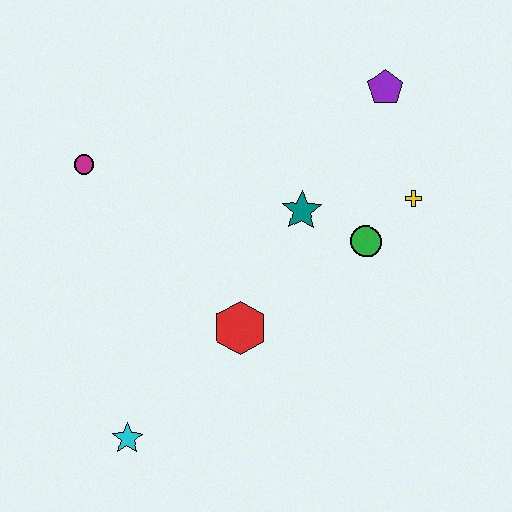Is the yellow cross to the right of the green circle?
Yes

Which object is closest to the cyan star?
The red hexagon is closest to the cyan star.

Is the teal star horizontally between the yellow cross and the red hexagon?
Yes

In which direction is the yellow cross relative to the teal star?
The yellow cross is to the right of the teal star.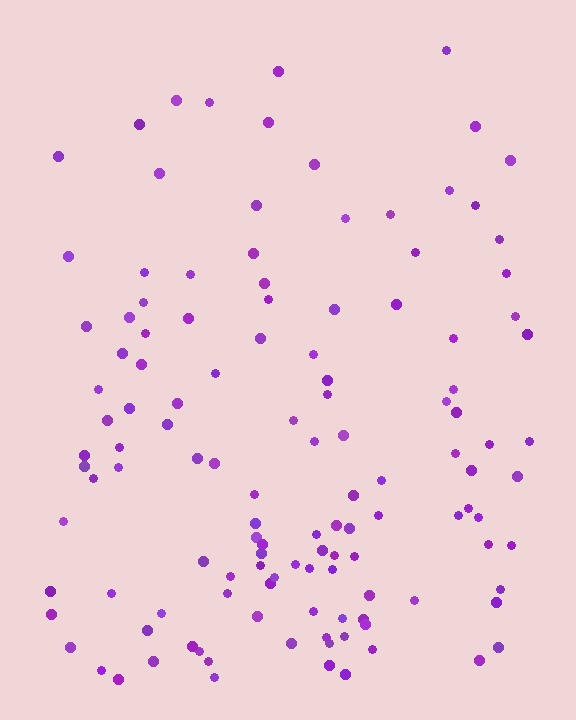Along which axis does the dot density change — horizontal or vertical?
Vertical.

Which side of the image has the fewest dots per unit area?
The top.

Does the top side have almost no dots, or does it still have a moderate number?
Still a moderate number, just noticeably fewer than the bottom.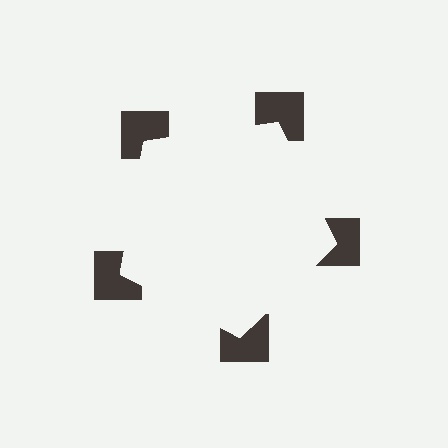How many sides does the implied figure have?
5 sides.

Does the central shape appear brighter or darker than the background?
It typically appears slightly brighter than the background, even though no actual brightness change is drawn.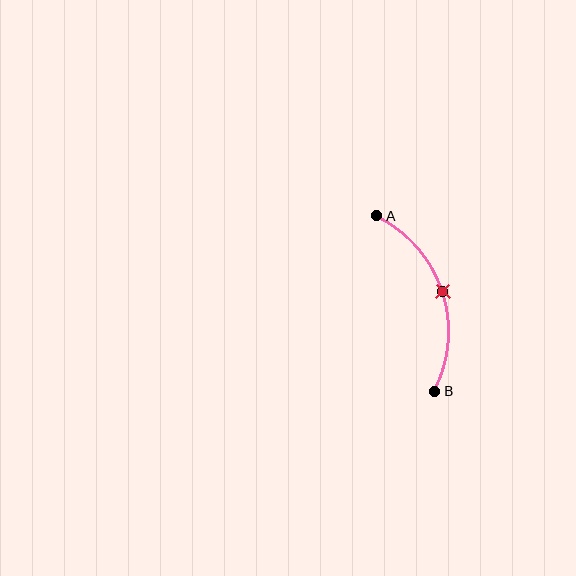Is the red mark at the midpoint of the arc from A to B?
Yes. The red mark lies on the arc at equal arc-length from both A and B — it is the arc midpoint.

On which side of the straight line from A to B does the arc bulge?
The arc bulges to the right of the straight line connecting A and B.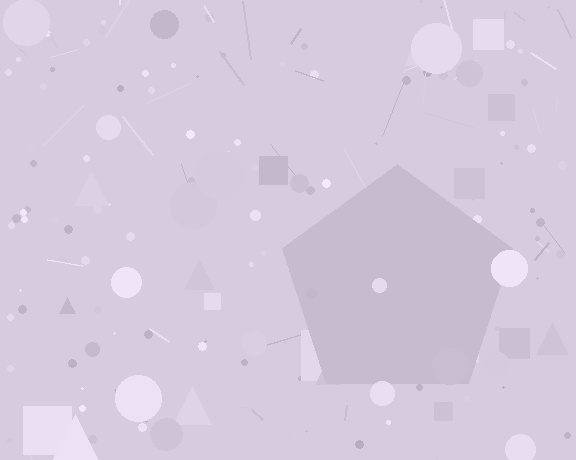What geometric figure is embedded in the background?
A pentagon is embedded in the background.